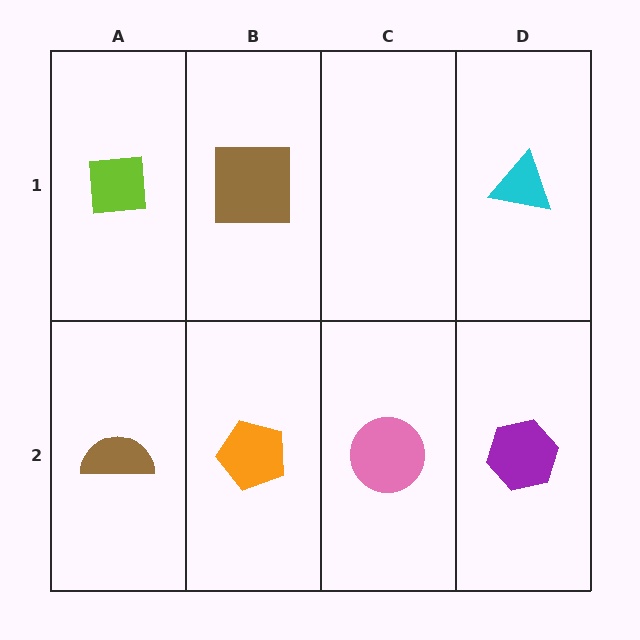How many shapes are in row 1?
3 shapes.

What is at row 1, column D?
A cyan triangle.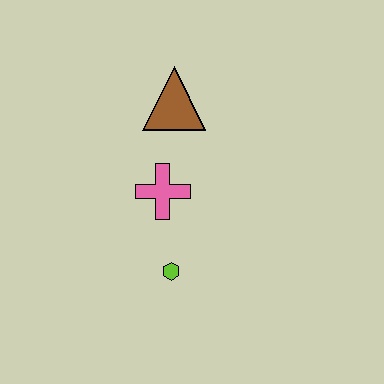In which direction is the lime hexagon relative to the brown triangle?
The lime hexagon is below the brown triangle.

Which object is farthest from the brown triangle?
The lime hexagon is farthest from the brown triangle.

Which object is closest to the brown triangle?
The pink cross is closest to the brown triangle.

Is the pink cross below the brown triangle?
Yes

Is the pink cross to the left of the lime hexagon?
Yes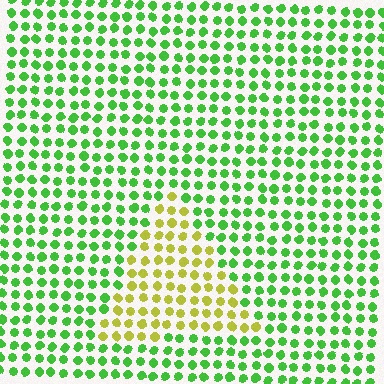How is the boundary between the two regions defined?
The boundary is defined purely by a slight shift in hue (about 52 degrees). Spacing, size, and orientation are identical on both sides.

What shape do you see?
I see a triangle.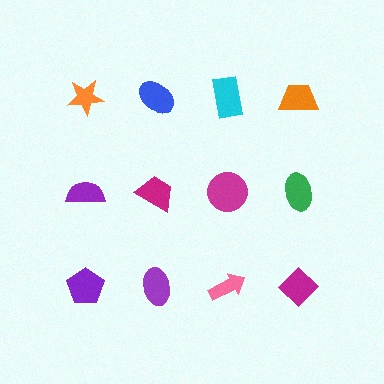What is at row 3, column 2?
A purple ellipse.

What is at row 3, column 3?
A pink arrow.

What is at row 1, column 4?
An orange trapezoid.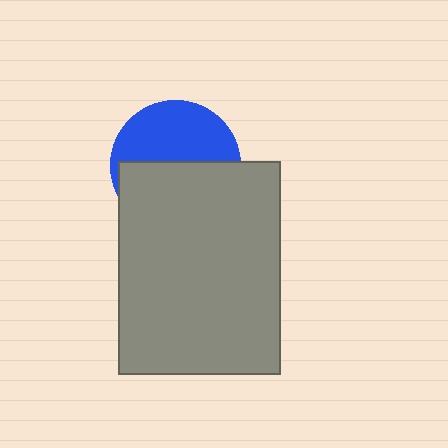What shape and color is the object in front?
The object in front is a gray rectangle.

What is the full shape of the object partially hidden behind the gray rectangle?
The partially hidden object is a blue circle.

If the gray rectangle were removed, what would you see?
You would see the complete blue circle.